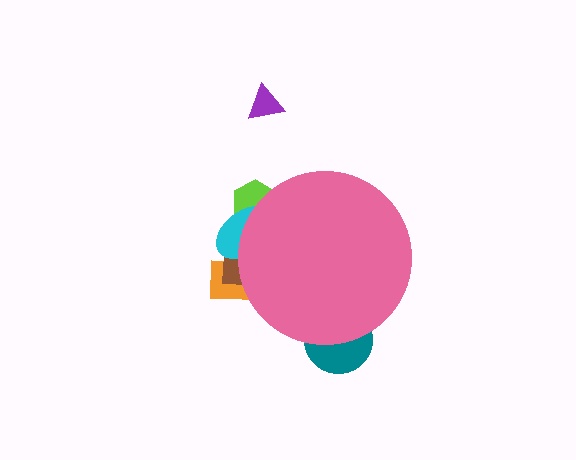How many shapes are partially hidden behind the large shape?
5 shapes are partially hidden.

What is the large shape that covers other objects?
A pink circle.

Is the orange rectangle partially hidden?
Yes, the orange rectangle is partially hidden behind the pink circle.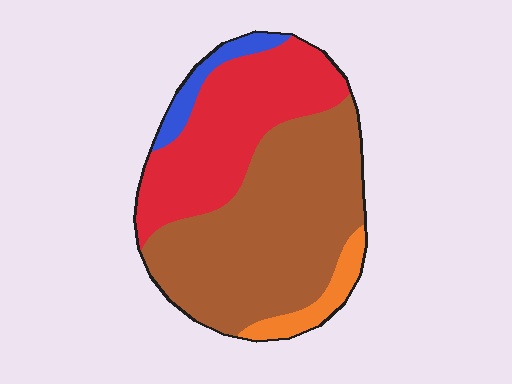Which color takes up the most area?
Brown, at roughly 55%.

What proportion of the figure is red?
Red covers roughly 35% of the figure.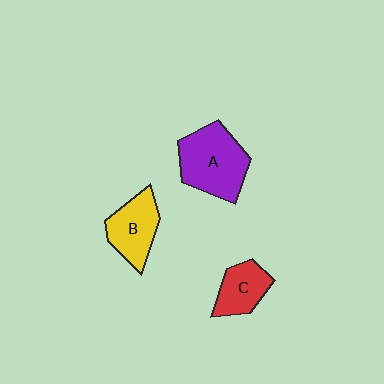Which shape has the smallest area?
Shape C (red).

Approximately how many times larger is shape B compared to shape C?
Approximately 1.3 times.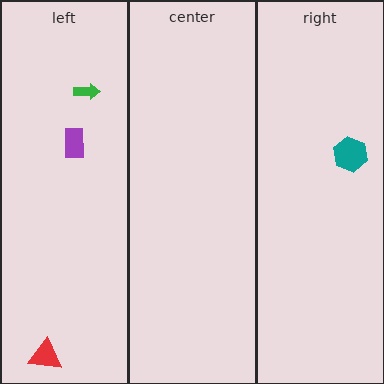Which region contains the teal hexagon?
The right region.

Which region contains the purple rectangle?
The left region.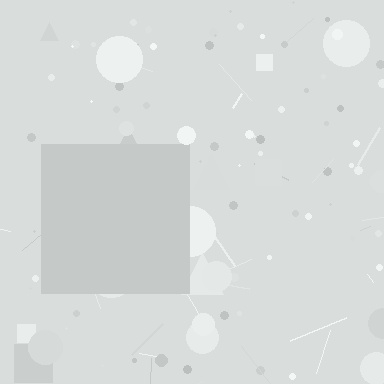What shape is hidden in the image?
A square is hidden in the image.